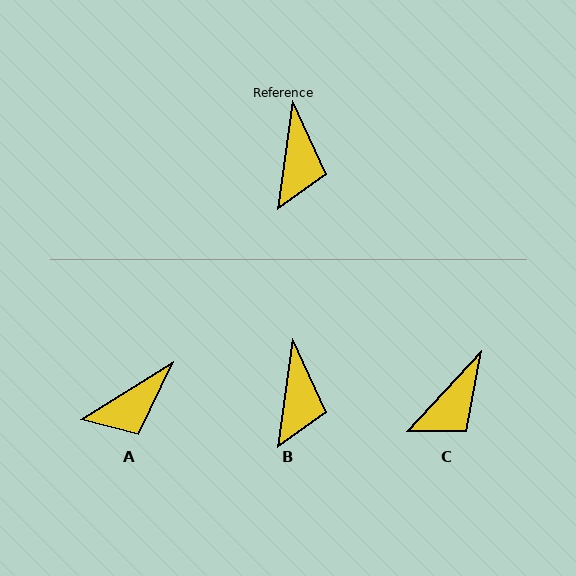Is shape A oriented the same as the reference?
No, it is off by about 50 degrees.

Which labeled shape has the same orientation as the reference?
B.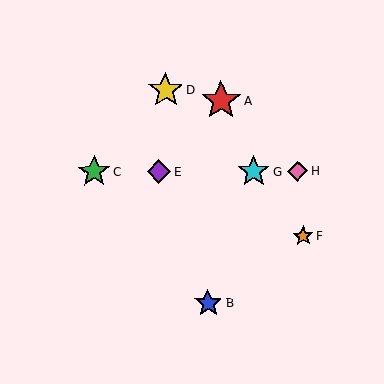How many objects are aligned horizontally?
4 objects (C, E, G, H) are aligned horizontally.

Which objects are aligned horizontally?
Objects C, E, G, H are aligned horizontally.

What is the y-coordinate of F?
Object F is at y≈236.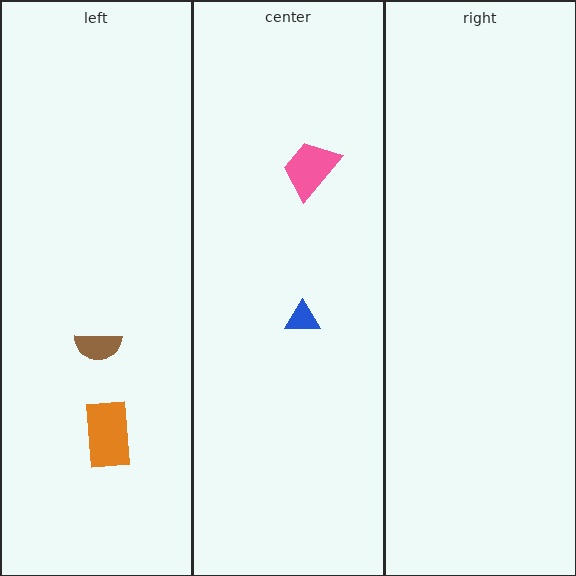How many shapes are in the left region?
2.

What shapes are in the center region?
The pink trapezoid, the blue triangle.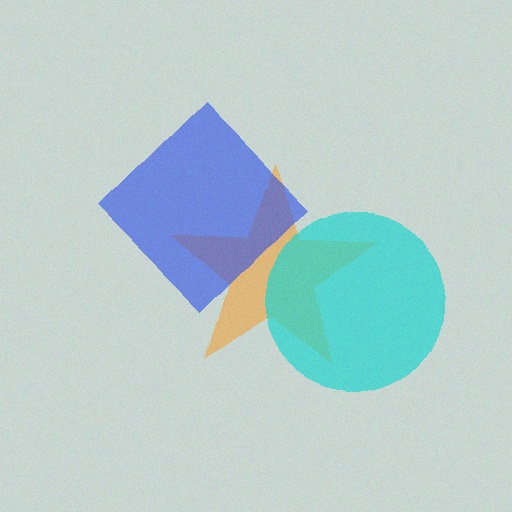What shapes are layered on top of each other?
The layered shapes are: an orange star, a blue diamond, a cyan circle.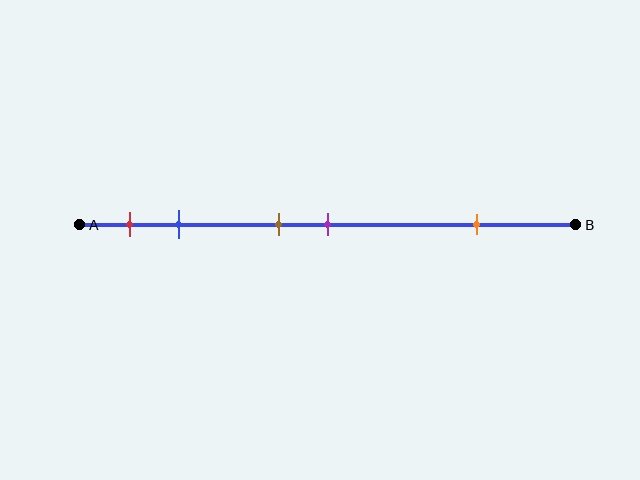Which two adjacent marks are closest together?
The brown and purple marks are the closest adjacent pair.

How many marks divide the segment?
There are 5 marks dividing the segment.